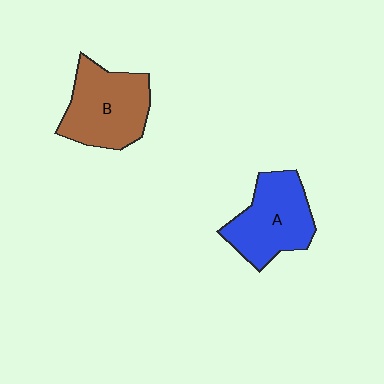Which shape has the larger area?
Shape B (brown).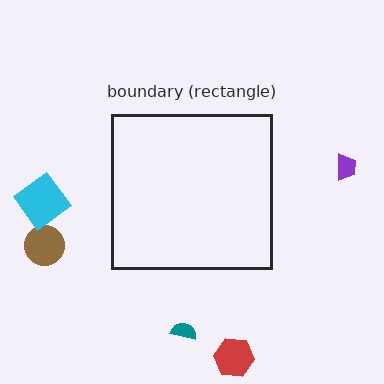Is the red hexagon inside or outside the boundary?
Outside.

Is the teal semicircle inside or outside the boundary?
Outside.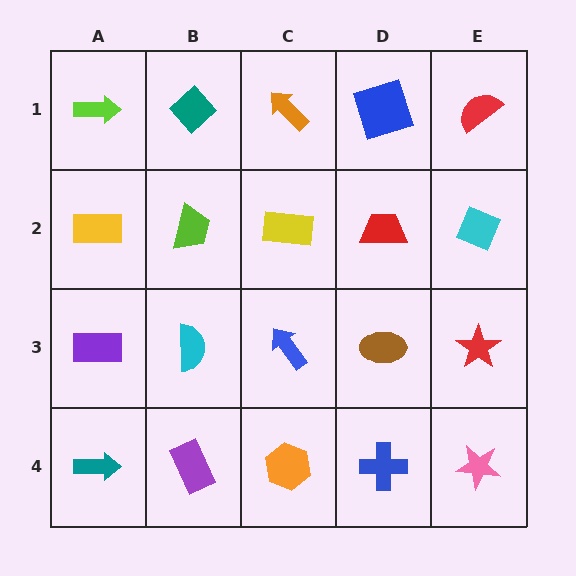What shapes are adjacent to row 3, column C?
A yellow rectangle (row 2, column C), an orange hexagon (row 4, column C), a cyan semicircle (row 3, column B), a brown ellipse (row 3, column D).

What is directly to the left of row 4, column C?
A purple rectangle.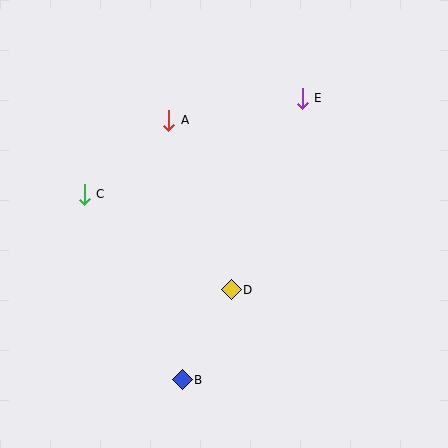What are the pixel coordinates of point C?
Point C is at (84, 194).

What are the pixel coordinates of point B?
Point B is at (182, 380).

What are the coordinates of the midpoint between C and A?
The midpoint between C and A is at (127, 157).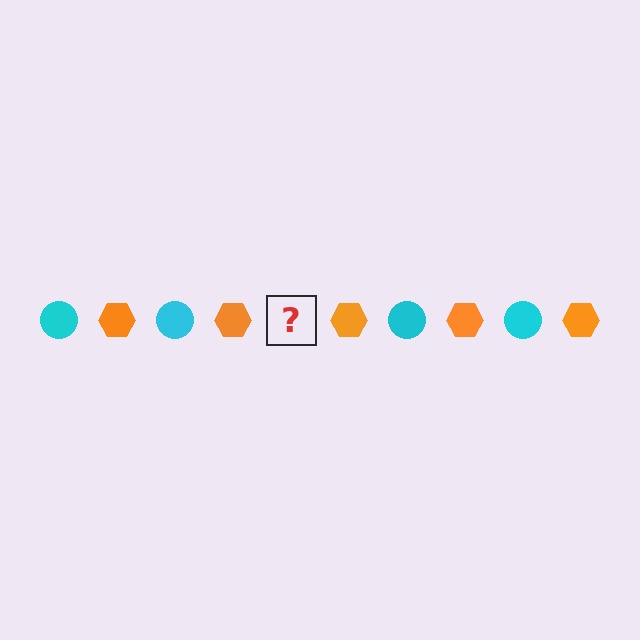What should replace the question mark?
The question mark should be replaced with a cyan circle.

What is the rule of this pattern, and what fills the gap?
The rule is that the pattern alternates between cyan circle and orange hexagon. The gap should be filled with a cyan circle.